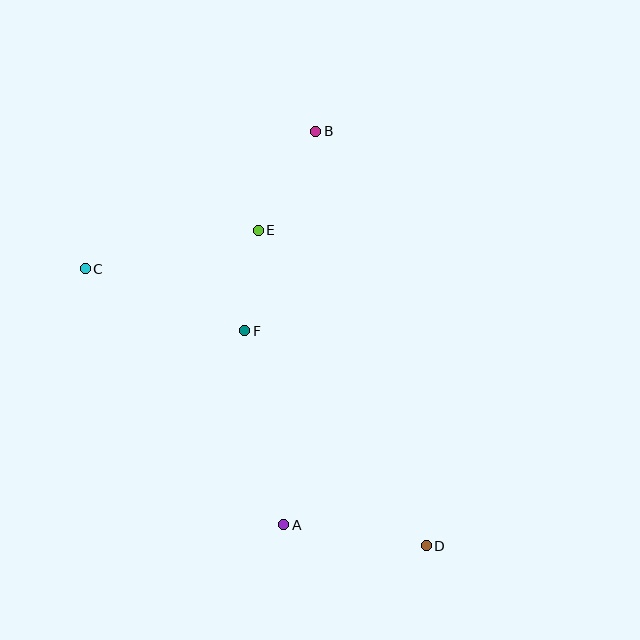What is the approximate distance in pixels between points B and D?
The distance between B and D is approximately 429 pixels.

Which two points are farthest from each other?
Points C and D are farthest from each other.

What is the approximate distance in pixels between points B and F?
The distance between B and F is approximately 212 pixels.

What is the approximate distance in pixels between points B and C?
The distance between B and C is approximately 268 pixels.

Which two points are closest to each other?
Points E and F are closest to each other.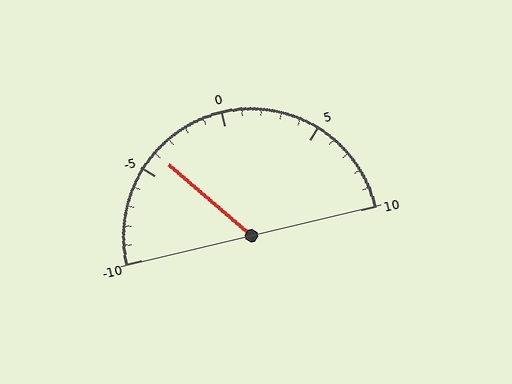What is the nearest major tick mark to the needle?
The nearest major tick mark is -5.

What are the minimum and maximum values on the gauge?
The gauge ranges from -10 to 10.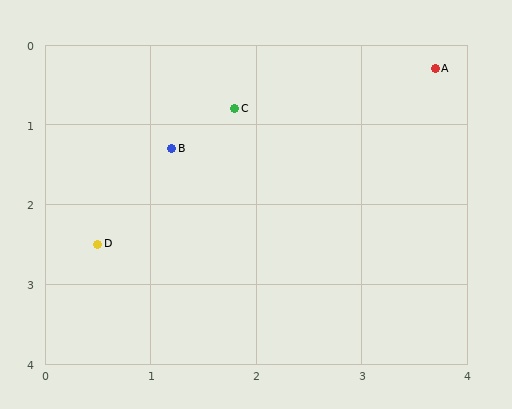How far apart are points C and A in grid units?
Points C and A are about 2.0 grid units apart.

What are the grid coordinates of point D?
Point D is at approximately (0.5, 2.5).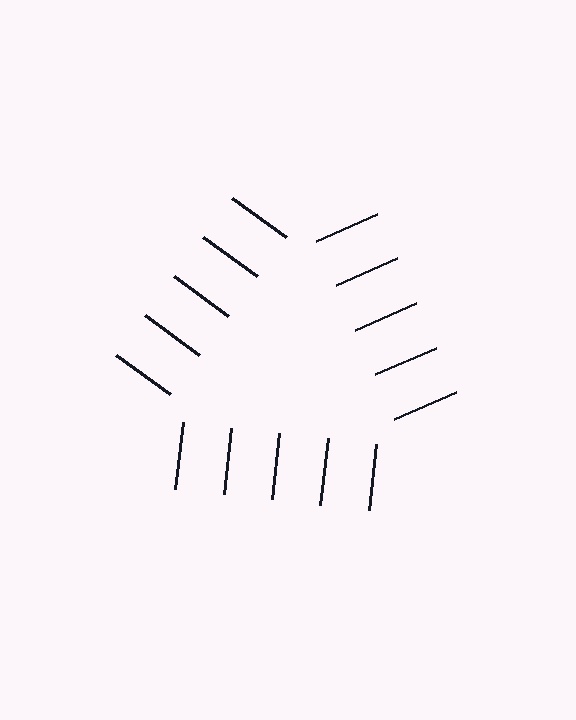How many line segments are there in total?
15 — 5 along each of the 3 edges.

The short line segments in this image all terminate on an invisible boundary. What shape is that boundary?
An illusory triangle — the line segments terminate on its edges but no continuous stroke is drawn.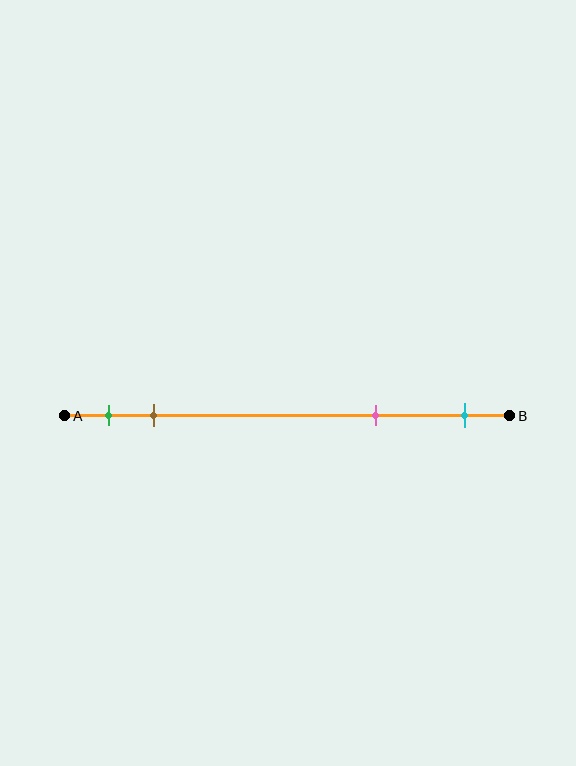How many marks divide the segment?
There are 4 marks dividing the segment.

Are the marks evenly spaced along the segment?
No, the marks are not evenly spaced.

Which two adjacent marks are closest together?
The green and brown marks are the closest adjacent pair.